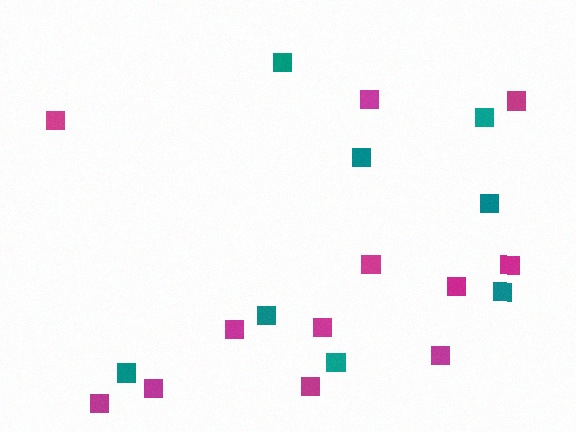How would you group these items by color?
There are 2 groups: one group of teal squares (8) and one group of magenta squares (12).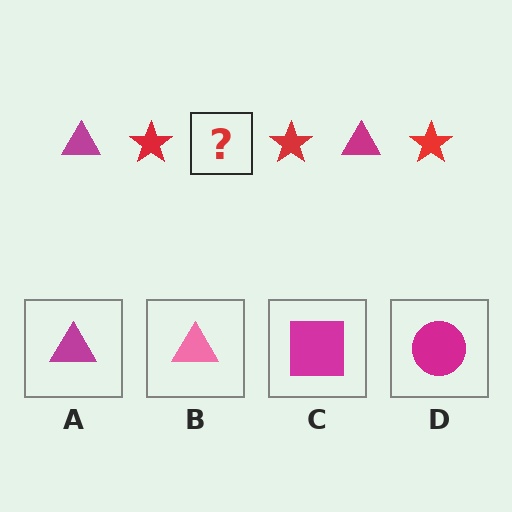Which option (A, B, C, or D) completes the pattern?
A.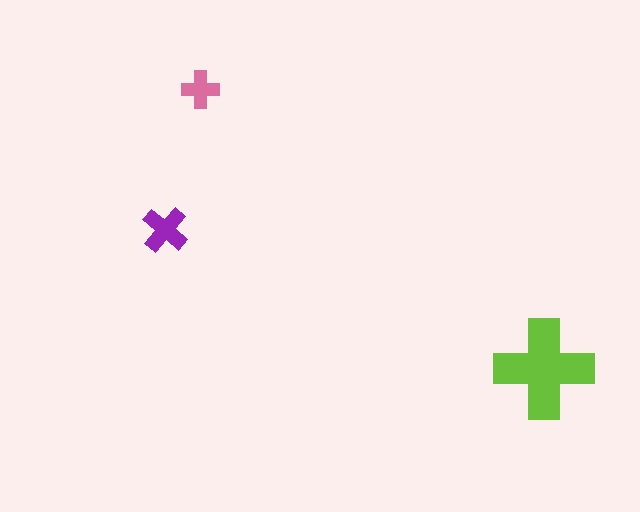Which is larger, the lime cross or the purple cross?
The lime one.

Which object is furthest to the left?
The purple cross is leftmost.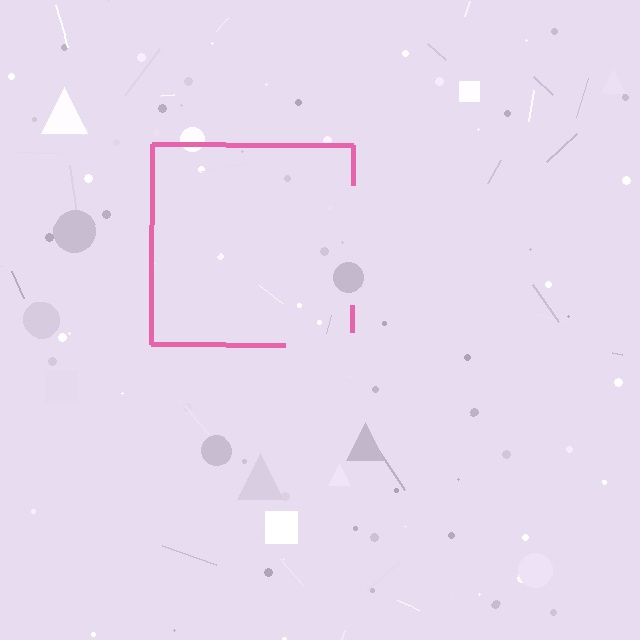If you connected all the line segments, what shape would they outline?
They would outline a square.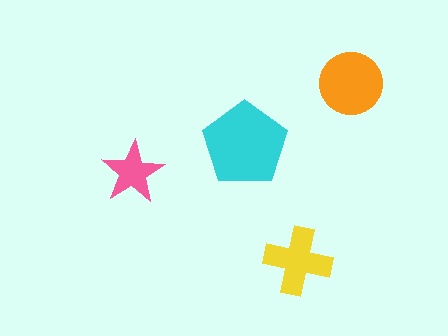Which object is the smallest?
The pink star.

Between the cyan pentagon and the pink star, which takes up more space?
The cyan pentagon.